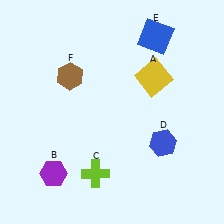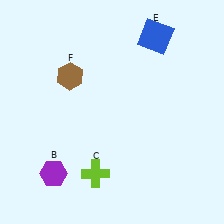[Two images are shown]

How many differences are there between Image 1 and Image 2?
There are 2 differences between the two images.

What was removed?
The blue hexagon (D), the yellow square (A) were removed in Image 2.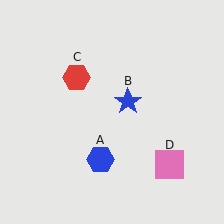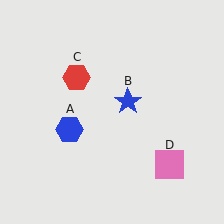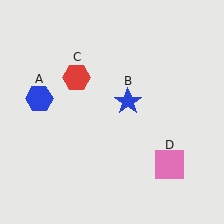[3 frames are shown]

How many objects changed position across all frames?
1 object changed position: blue hexagon (object A).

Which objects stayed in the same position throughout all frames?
Blue star (object B) and red hexagon (object C) and pink square (object D) remained stationary.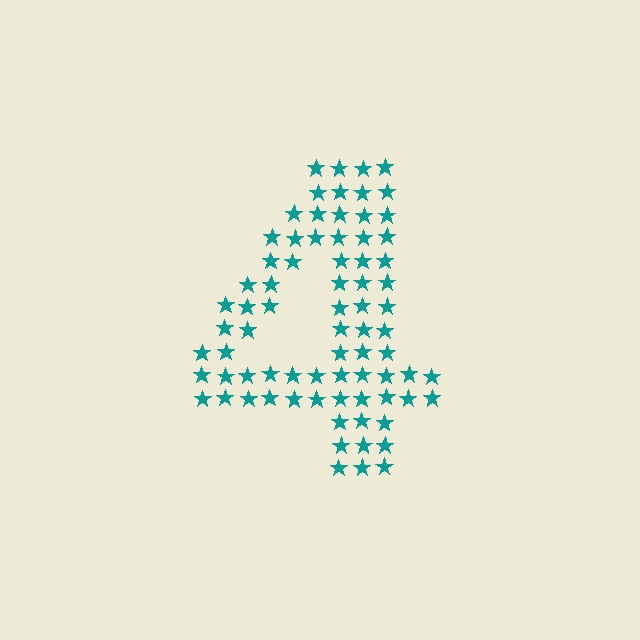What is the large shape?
The large shape is the digit 4.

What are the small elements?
The small elements are stars.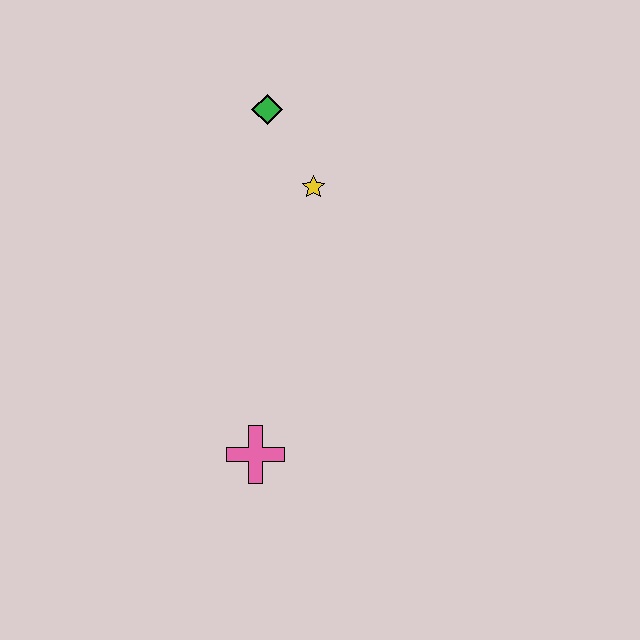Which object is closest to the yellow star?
The green diamond is closest to the yellow star.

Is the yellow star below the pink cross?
No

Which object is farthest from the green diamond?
The pink cross is farthest from the green diamond.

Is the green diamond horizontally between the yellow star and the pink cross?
Yes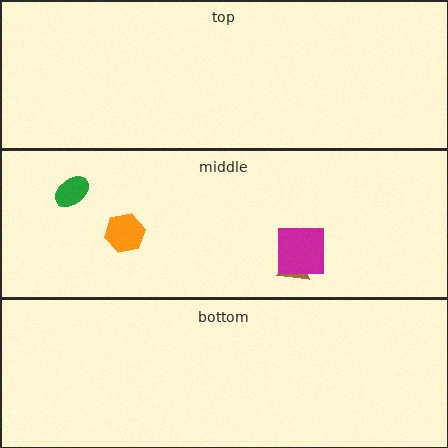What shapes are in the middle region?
The orange hexagon, the brown triangle, the magenta square, the green ellipse.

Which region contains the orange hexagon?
The middle region.